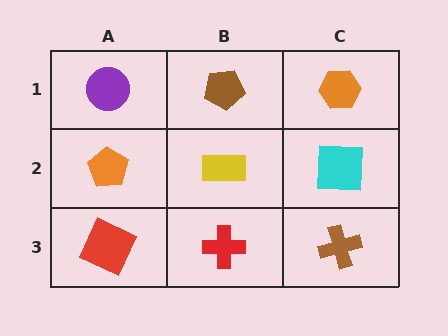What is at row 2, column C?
A cyan square.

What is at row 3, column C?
A brown cross.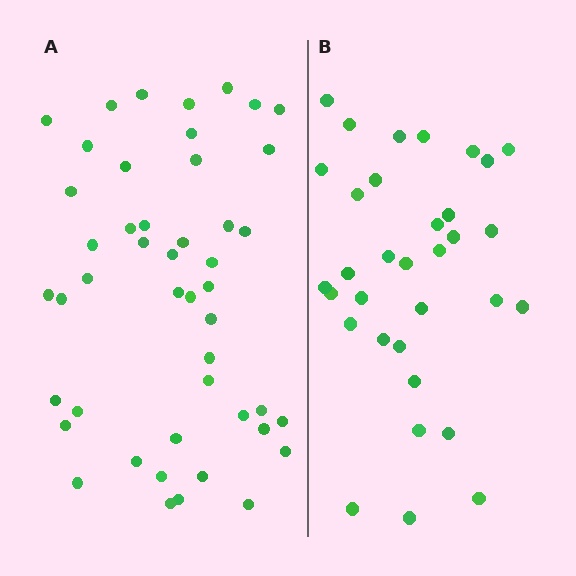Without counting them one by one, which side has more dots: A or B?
Region A (the left region) has more dots.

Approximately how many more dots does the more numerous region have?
Region A has approximately 15 more dots than region B.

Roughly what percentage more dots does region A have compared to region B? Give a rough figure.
About 40% more.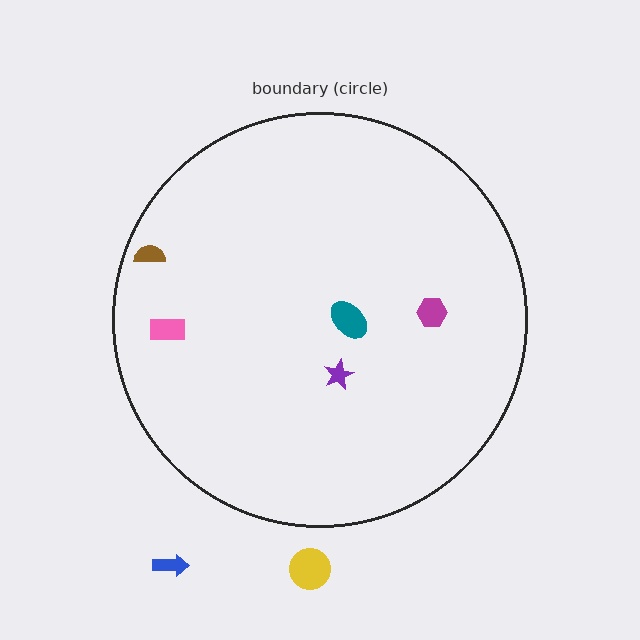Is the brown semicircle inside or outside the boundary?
Inside.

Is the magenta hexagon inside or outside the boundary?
Inside.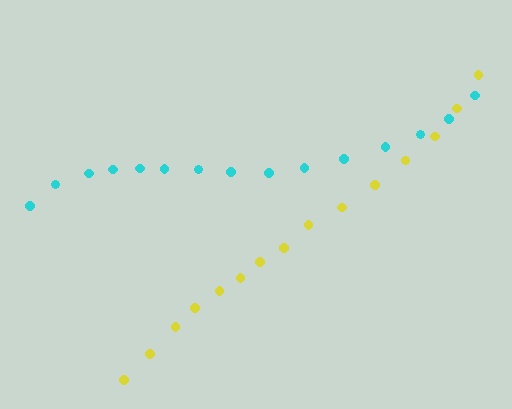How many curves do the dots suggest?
There are 2 distinct paths.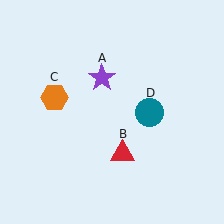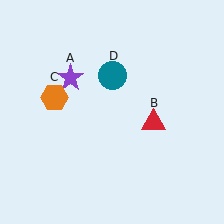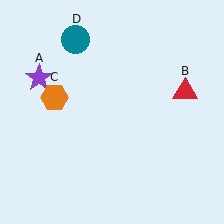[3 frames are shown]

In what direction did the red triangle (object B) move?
The red triangle (object B) moved up and to the right.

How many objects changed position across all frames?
3 objects changed position: purple star (object A), red triangle (object B), teal circle (object D).